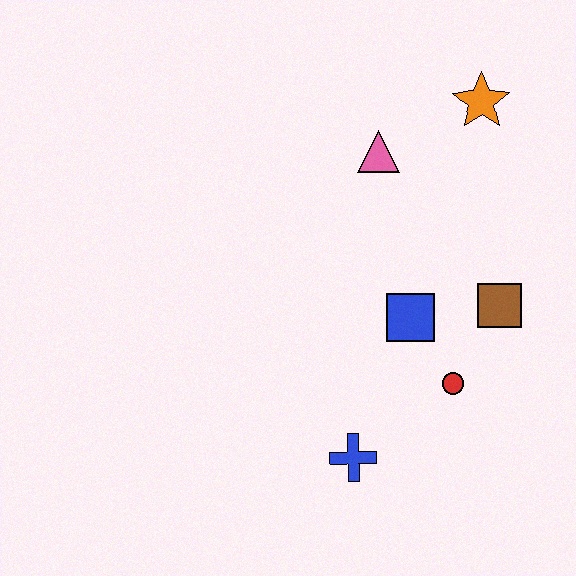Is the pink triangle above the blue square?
Yes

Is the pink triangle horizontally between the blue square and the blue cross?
Yes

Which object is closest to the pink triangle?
The orange star is closest to the pink triangle.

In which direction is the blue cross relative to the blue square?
The blue cross is below the blue square.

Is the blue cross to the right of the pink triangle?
No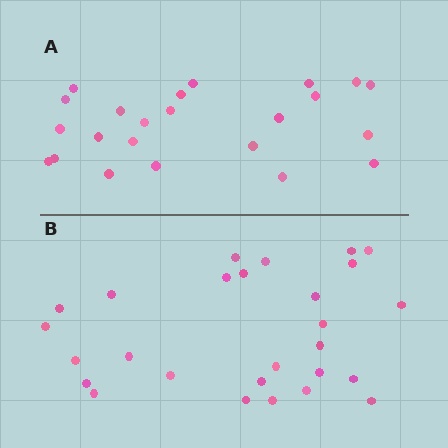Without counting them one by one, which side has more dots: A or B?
Region B (the bottom region) has more dots.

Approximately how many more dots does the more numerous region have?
Region B has about 4 more dots than region A.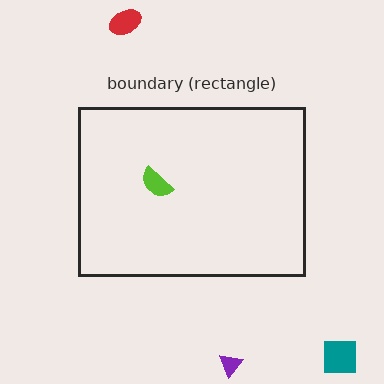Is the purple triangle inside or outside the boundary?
Outside.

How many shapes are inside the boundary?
1 inside, 3 outside.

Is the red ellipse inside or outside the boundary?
Outside.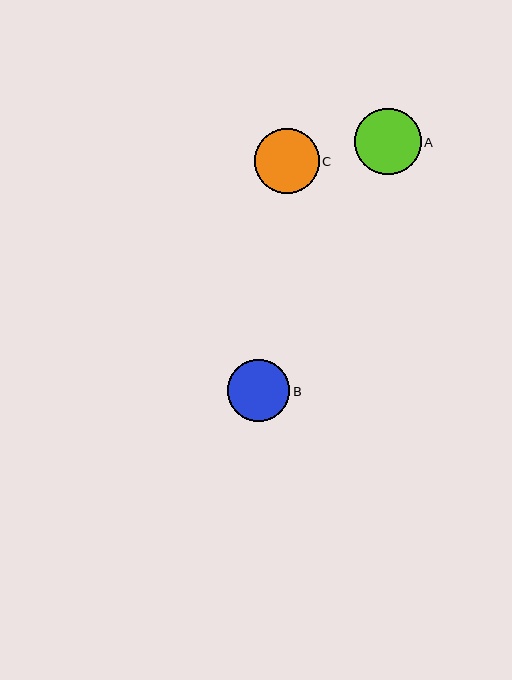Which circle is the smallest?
Circle B is the smallest with a size of approximately 62 pixels.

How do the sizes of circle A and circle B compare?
Circle A and circle B are approximately the same size.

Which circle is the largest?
Circle A is the largest with a size of approximately 66 pixels.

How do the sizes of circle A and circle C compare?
Circle A and circle C are approximately the same size.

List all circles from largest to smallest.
From largest to smallest: A, C, B.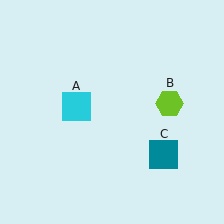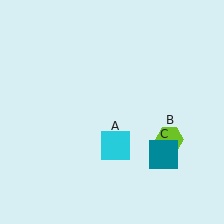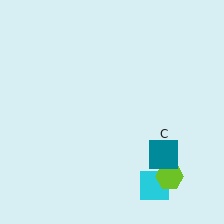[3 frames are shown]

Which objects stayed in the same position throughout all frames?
Teal square (object C) remained stationary.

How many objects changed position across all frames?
2 objects changed position: cyan square (object A), lime hexagon (object B).